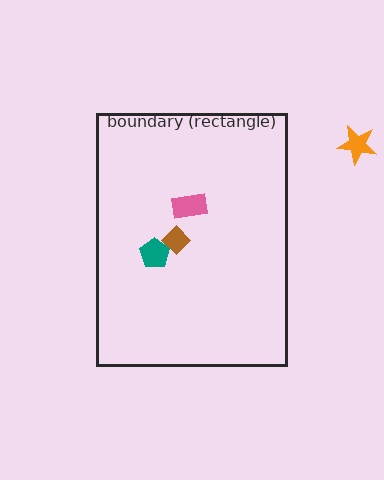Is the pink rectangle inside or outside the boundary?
Inside.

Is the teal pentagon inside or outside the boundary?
Inside.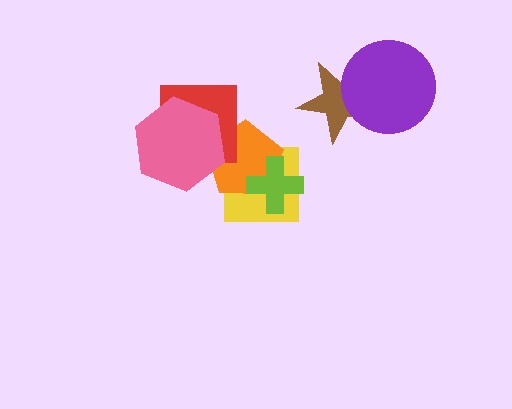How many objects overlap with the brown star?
1 object overlaps with the brown star.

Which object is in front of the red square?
The pink hexagon is in front of the red square.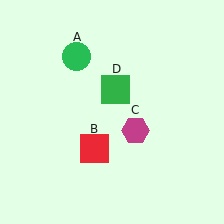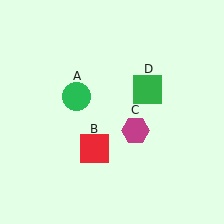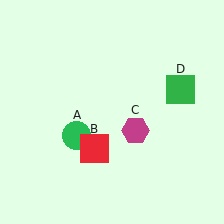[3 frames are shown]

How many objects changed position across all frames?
2 objects changed position: green circle (object A), green square (object D).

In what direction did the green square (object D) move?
The green square (object D) moved right.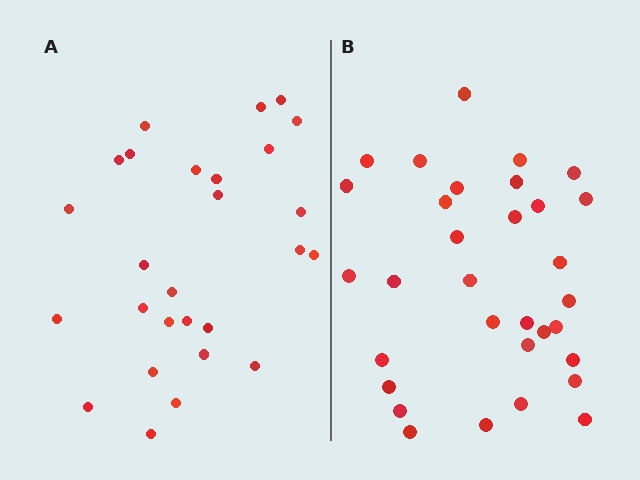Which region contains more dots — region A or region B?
Region B (the right region) has more dots.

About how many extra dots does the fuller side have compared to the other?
Region B has about 5 more dots than region A.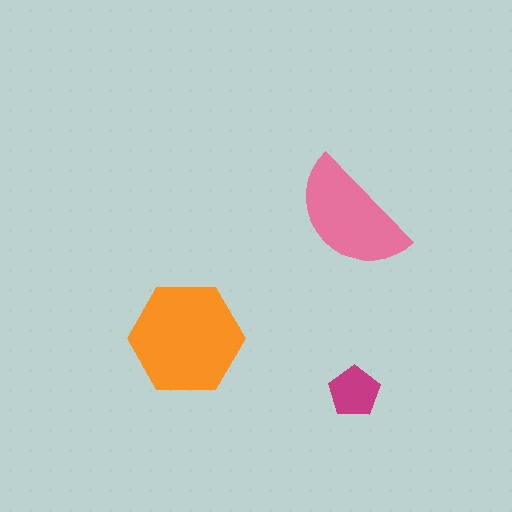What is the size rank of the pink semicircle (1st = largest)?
2nd.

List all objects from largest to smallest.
The orange hexagon, the pink semicircle, the magenta pentagon.